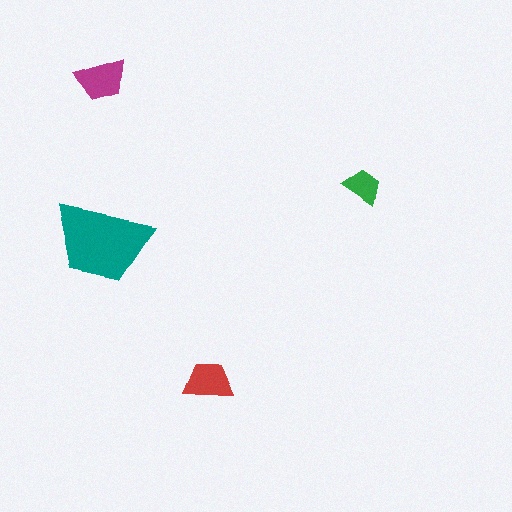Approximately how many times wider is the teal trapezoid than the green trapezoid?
About 2.5 times wider.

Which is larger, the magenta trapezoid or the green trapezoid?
The magenta one.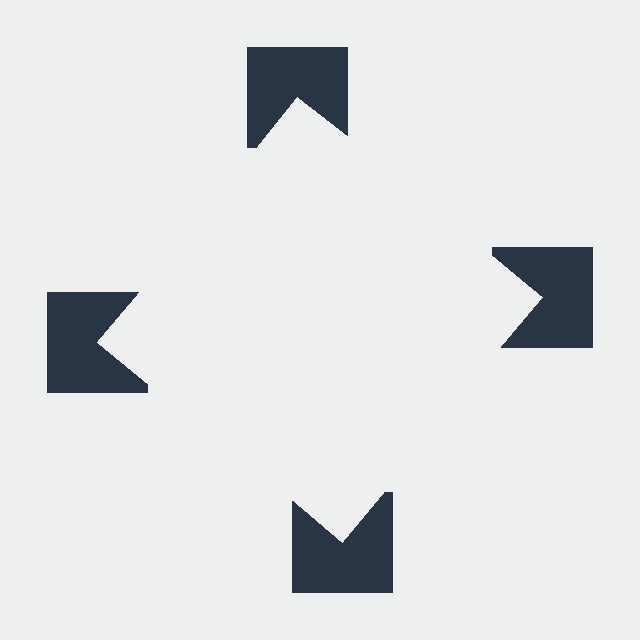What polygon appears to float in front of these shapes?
An illusory square — its edges are inferred from the aligned wedge cuts in the notched squares, not physically drawn.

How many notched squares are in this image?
There are 4 — one at each vertex of the illusory square.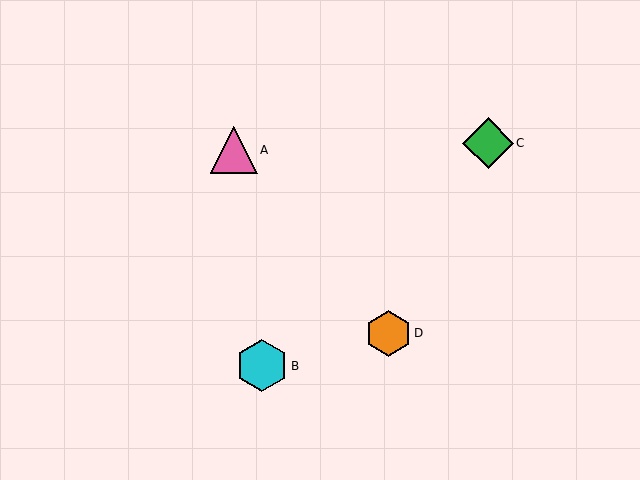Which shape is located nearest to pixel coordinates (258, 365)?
The cyan hexagon (labeled B) at (262, 366) is nearest to that location.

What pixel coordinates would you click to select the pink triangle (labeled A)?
Click at (234, 150) to select the pink triangle A.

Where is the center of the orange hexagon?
The center of the orange hexagon is at (388, 333).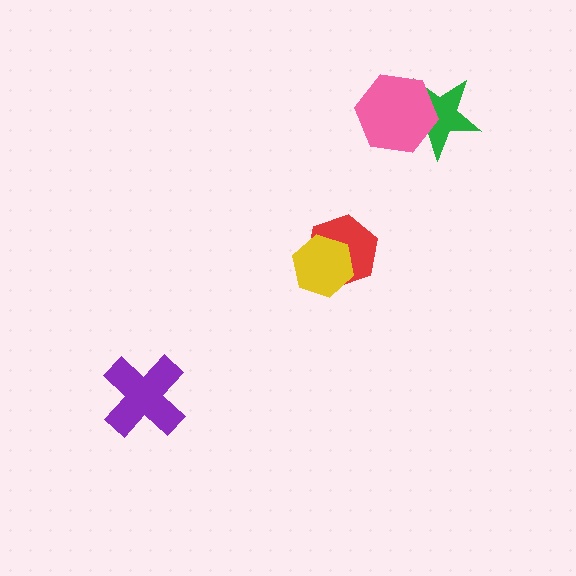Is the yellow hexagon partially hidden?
No, no other shape covers it.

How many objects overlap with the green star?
1 object overlaps with the green star.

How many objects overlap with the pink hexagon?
1 object overlaps with the pink hexagon.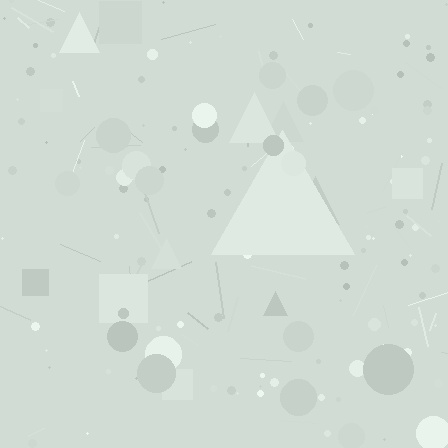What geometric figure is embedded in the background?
A triangle is embedded in the background.